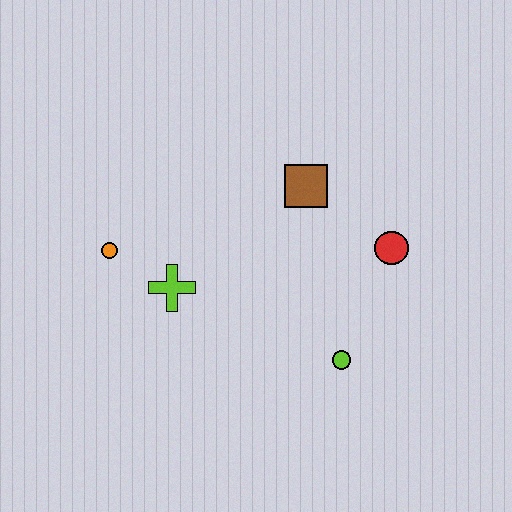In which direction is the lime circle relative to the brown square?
The lime circle is below the brown square.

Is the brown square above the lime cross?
Yes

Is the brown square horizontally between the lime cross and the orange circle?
No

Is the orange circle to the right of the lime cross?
No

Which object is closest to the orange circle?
The lime cross is closest to the orange circle.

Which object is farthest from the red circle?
The orange circle is farthest from the red circle.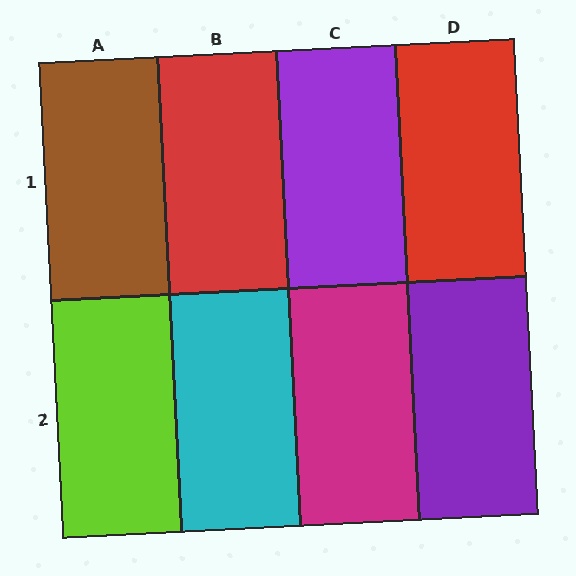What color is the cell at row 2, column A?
Lime.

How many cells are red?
2 cells are red.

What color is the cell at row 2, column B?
Cyan.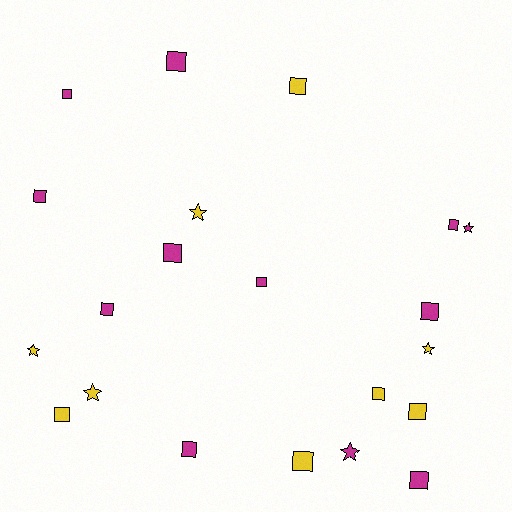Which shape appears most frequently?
Square, with 15 objects.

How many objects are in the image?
There are 21 objects.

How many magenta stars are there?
There are 2 magenta stars.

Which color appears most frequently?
Magenta, with 12 objects.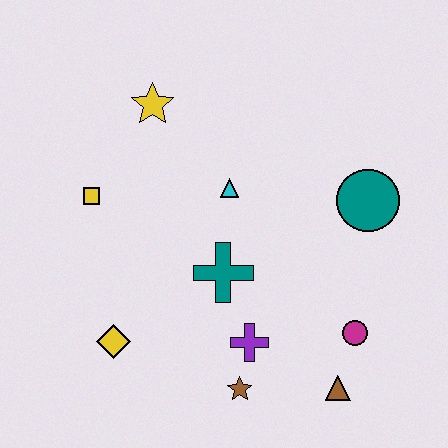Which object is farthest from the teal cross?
The yellow star is farthest from the teal cross.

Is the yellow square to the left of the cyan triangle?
Yes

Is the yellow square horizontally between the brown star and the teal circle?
No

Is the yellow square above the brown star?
Yes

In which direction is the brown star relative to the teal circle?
The brown star is below the teal circle.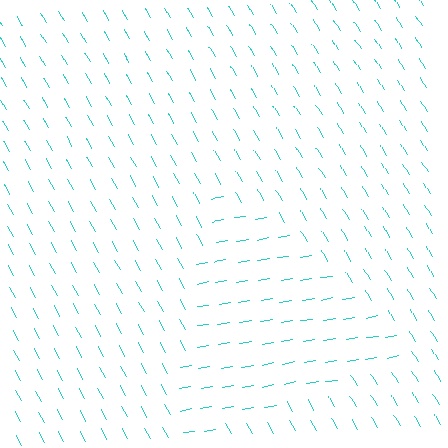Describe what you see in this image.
The image is filled with small cyan line segments. A triangle region in the image has lines oriented differently from the surrounding lines, creating a visible texture boundary.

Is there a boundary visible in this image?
Yes, there is a texture boundary formed by a change in line orientation.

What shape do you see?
I see a triangle.